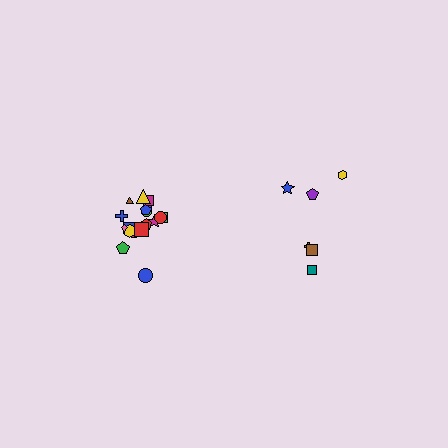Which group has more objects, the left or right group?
The left group.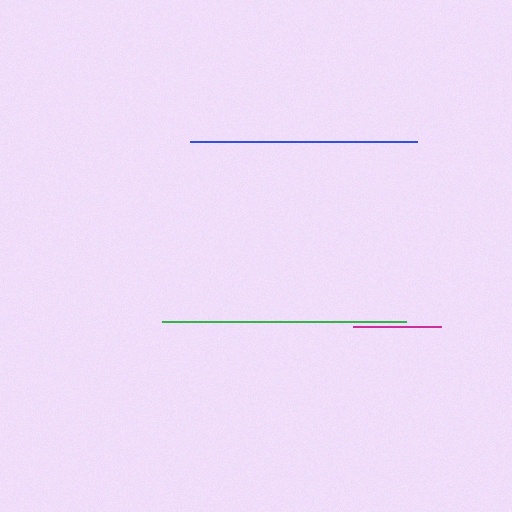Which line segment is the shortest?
The magenta line is the shortest at approximately 89 pixels.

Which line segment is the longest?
The green line is the longest at approximately 244 pixels.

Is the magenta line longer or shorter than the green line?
The green line is longer than the magenta line.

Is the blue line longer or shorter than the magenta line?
The blue line is longer than the magenta line.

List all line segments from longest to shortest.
From longest to shortest: green, blue, magenta.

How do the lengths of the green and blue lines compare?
The green and blue lines are approximately the same length.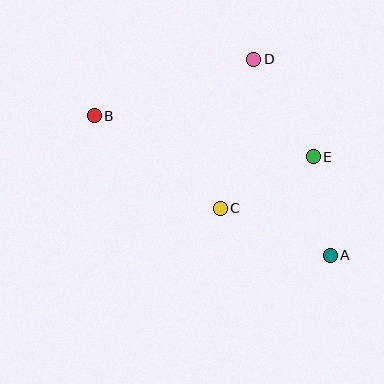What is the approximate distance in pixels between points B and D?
The distance between B and D is approximately 169 pixels.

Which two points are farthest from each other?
Points A and B are farthest from each other.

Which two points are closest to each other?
Points A and E are closest to each other.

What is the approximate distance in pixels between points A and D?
The distance between A and D is approximately 210 pixels.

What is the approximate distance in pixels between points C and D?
The distance between C and D is approximately 153 pixels.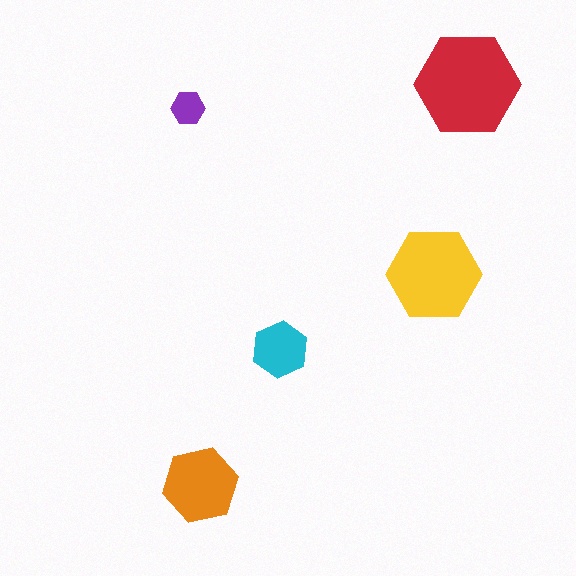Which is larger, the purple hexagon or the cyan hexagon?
The cyan one.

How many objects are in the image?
There are 5 objects in the image.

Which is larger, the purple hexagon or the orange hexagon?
The orange one.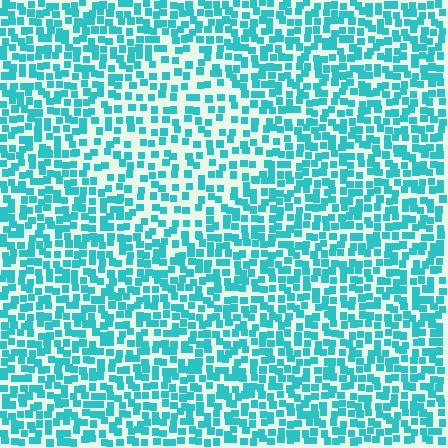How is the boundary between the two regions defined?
The boundary is defined by a change in element density (approximately 1.6x ratio). All elements are the same color, size, and shape.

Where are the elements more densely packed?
The elements are more densely packed outside the diamond boundary.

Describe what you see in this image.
The image contains small cyan elements arranged at two different densities. A diamond-shaped region is visible where the elements are less densely packed than the surrounding area.